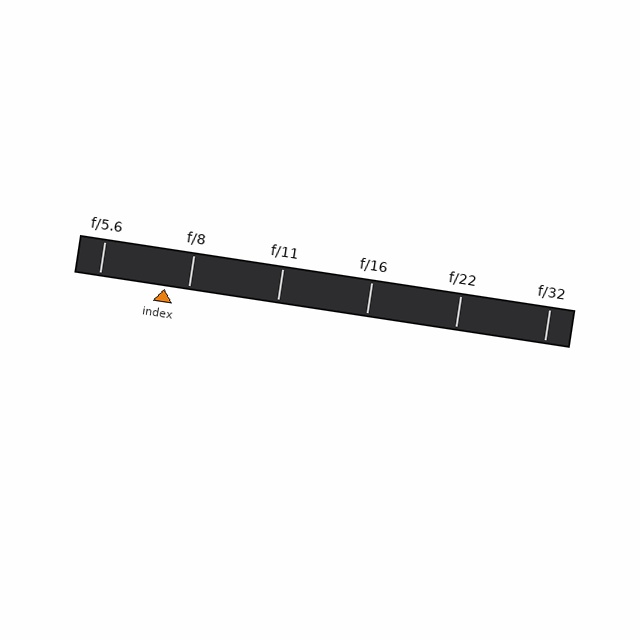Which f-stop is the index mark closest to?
The index mark is closest to f/8.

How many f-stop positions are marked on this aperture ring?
There are 6 f-stop positions marked.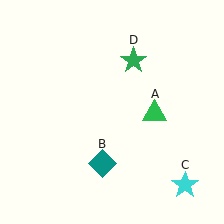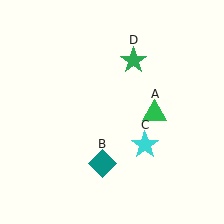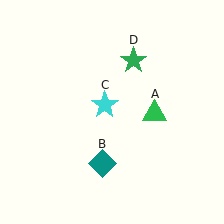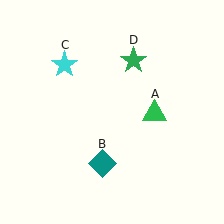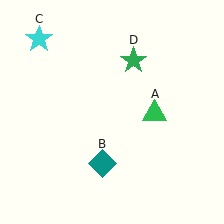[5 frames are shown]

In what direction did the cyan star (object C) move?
The cyan star (object C) moved up and to the left.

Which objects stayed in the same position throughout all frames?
Green triangle (object A) and teal diamond (object B) and green star (object D) remained stationary.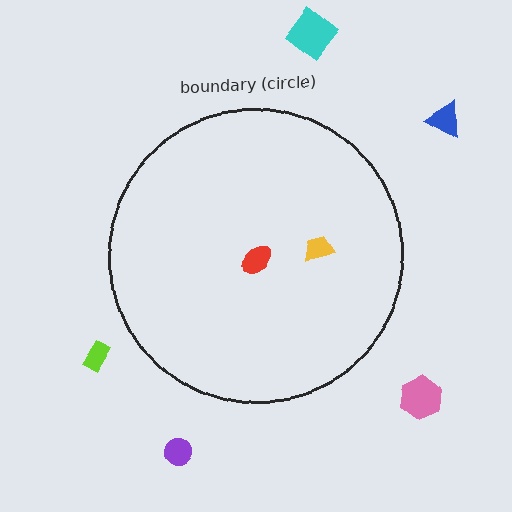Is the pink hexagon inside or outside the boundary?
Outside.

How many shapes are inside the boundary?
2 inside, 5 outside.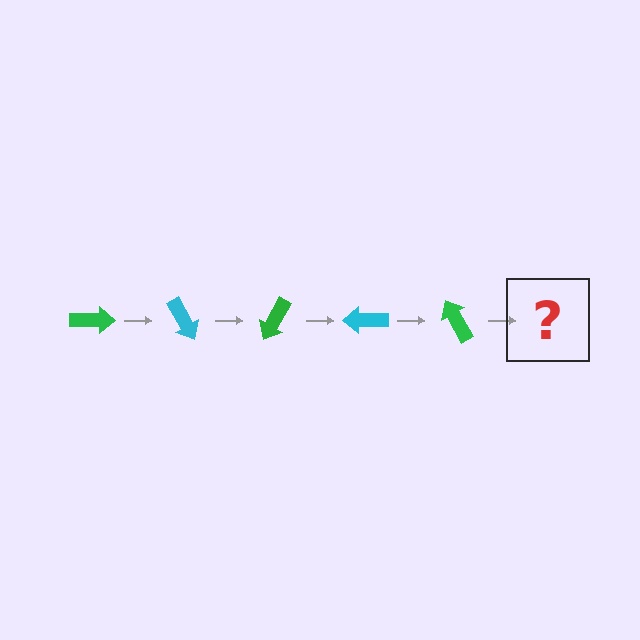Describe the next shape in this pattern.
It should be a cyan arrow, rotated 300 degrees from the start.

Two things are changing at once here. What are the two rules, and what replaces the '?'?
The two rules are that it rotates 60 degrees each step and the color cycles through green and cyan. The '?' should be a cyan arrow, rotated 300 degrees from the start.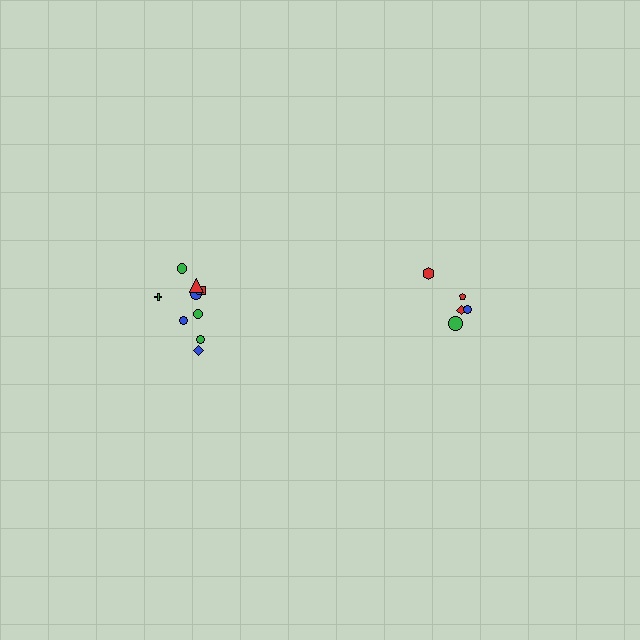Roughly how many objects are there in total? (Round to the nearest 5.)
Roughly 15 objects in total.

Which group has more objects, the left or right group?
The left group.